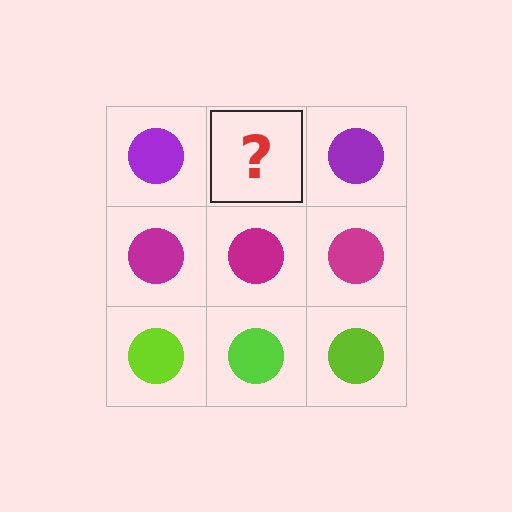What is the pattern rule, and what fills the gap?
The rule is that each row has a consistent color. The gap should be filled with a purple circle.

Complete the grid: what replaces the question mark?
The question mark should be replaced with a purple circle.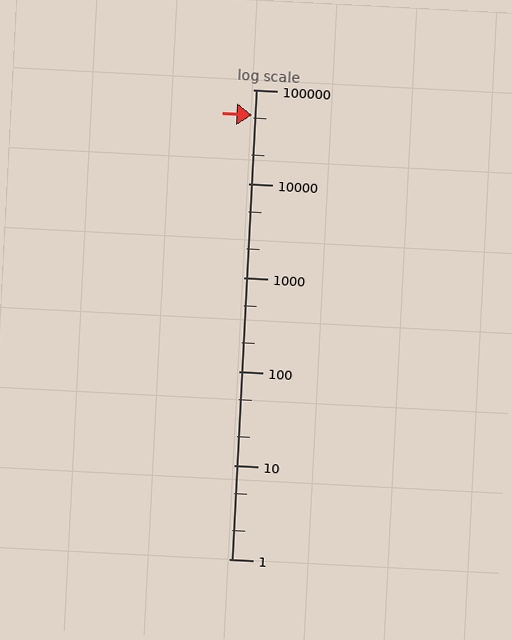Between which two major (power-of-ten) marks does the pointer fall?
The pointer is between 10000 and 100000.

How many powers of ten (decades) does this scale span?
The scale spans 5 decades, from 1 to 100000.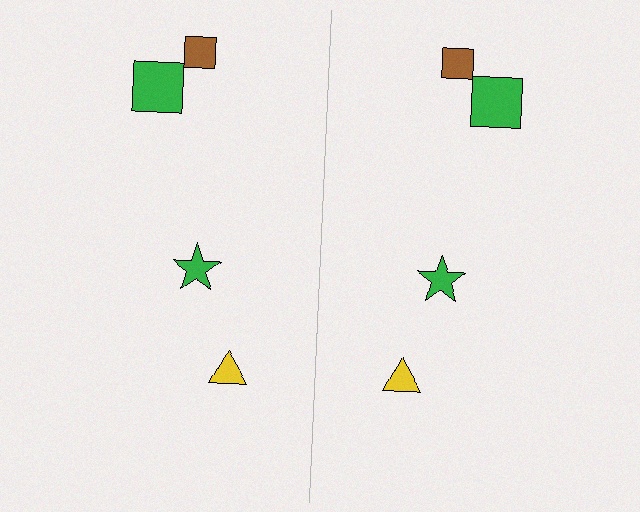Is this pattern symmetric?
Yes, this pattern has bilateral (reflection) symmetry.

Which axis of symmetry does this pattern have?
The pattern has a vertical axis of symmetry running through the center of the image.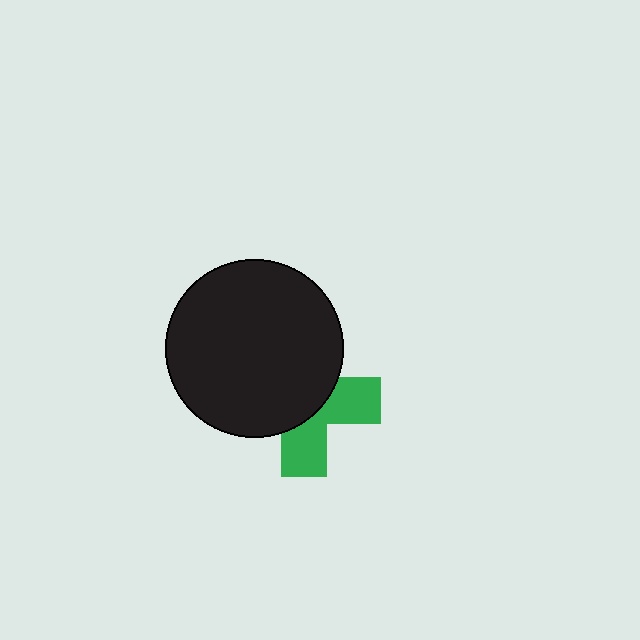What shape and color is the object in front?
The object in front is a black circle.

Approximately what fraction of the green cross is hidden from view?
Roughly 59% of the green cross is hidden behind the black circle.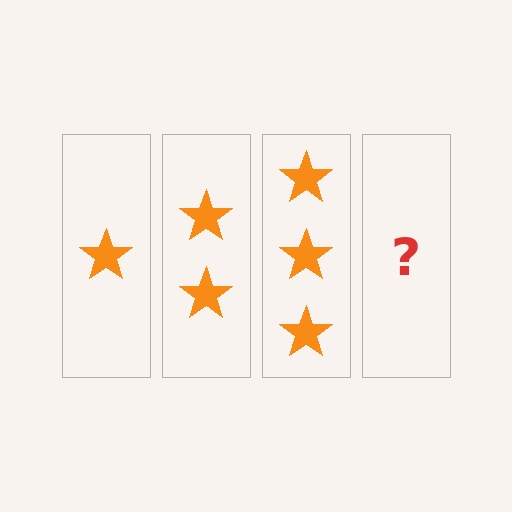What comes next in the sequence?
The next element should be 4 stars.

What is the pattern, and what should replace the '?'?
The pattern is that each step adds one more star. The '?' should be 4 stars.